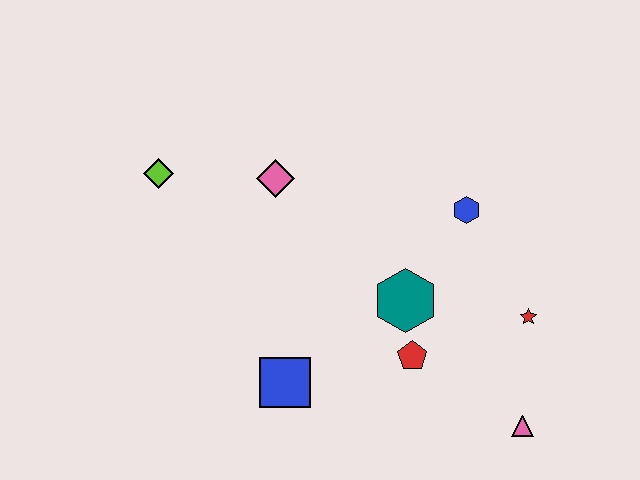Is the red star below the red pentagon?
No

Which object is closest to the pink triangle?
The red star is closest to the pink triangle.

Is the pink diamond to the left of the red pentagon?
Yes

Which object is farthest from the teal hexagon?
The lime diamond is farthest from the teal hexagon.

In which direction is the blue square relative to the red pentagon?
The blue square is to the left of the red pentagon.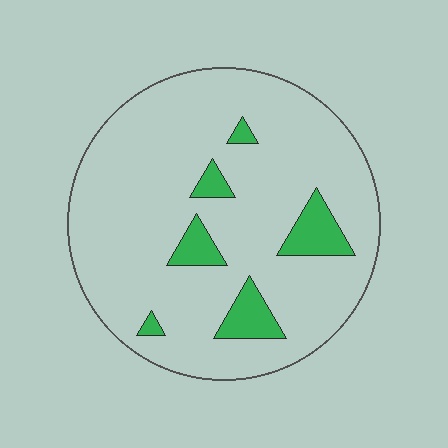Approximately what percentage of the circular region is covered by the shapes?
Approximately 10%.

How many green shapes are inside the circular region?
6.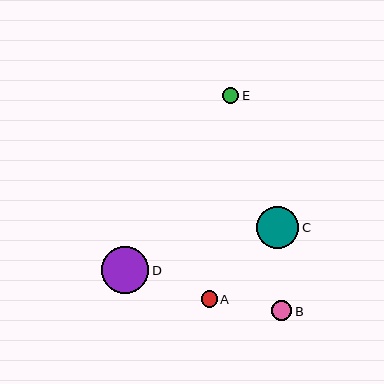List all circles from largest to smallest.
From largest to smallest: D, C, B, A, E.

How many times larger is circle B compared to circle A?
Circle B is approximately 1.2 times the size of circle A.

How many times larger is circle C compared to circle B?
Circle C is approximately 2.2 times the size of circle B.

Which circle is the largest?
Circle D is the largest with a size of approximately 47 pixels.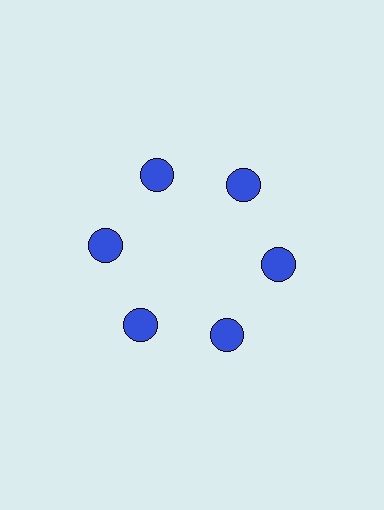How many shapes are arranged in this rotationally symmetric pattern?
There are 6 shapes, arranged in 6 groups of 1.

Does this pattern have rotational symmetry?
Yes, this pattern has 6-fold rotational symmetry. It looks the same after rotating 60 degrees around the center.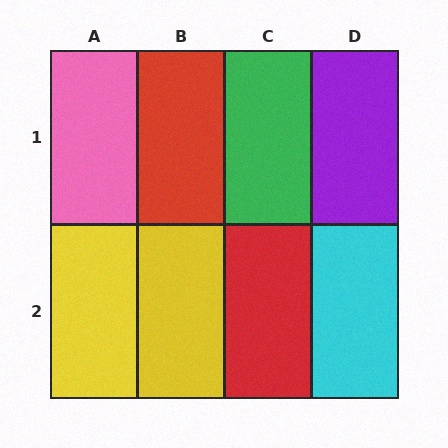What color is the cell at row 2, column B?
Yellow.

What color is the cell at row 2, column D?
Cyan.